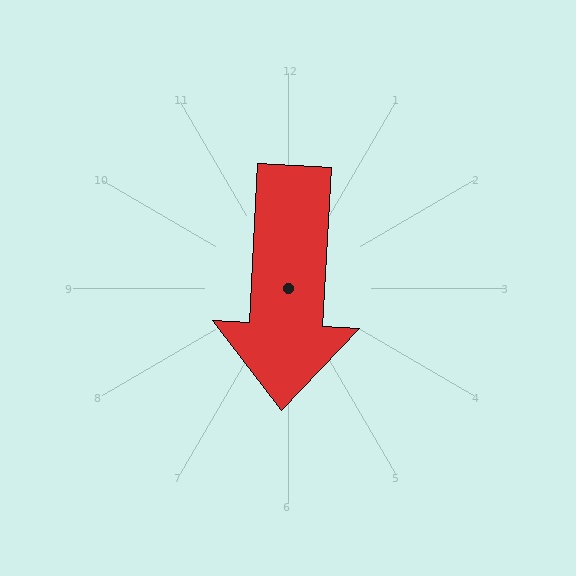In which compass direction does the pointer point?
South.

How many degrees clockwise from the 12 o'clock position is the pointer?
Approximately 183 degrees.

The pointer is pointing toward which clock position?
Roughly 6 o'clock.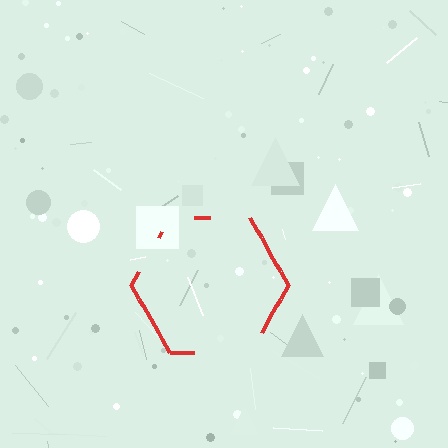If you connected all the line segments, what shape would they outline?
They would outline a hexagon.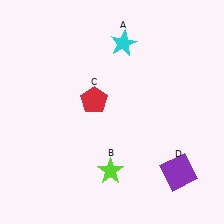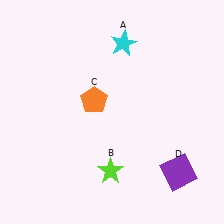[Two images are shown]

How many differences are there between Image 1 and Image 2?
There is 1 difference between the two images.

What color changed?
The pentagon (C) changed from red in Image 1 to orange in Image 2.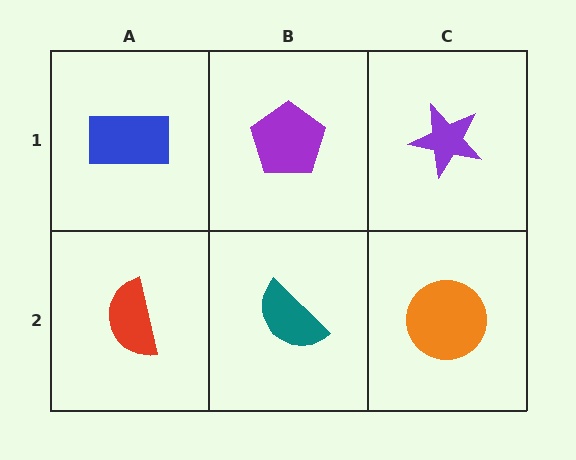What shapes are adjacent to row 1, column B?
A teal semicircle (row 2, column B), a blue rectangle (row 1, column A), a purple star (row 1, column C).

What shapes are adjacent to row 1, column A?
A red semicircle (row 2, column A), a purple pentagon (row 1, column B).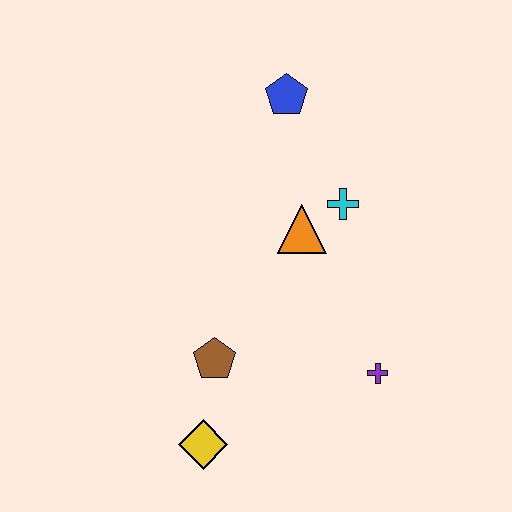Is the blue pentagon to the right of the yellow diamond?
Yes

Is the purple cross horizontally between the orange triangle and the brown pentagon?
No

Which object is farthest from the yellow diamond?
The blue pentagon is farthest from the yellow diamond.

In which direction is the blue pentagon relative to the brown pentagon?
The blue pentagon is above the brown pentagon.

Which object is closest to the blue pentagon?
The cyan cross is closest to the blue pentagon.